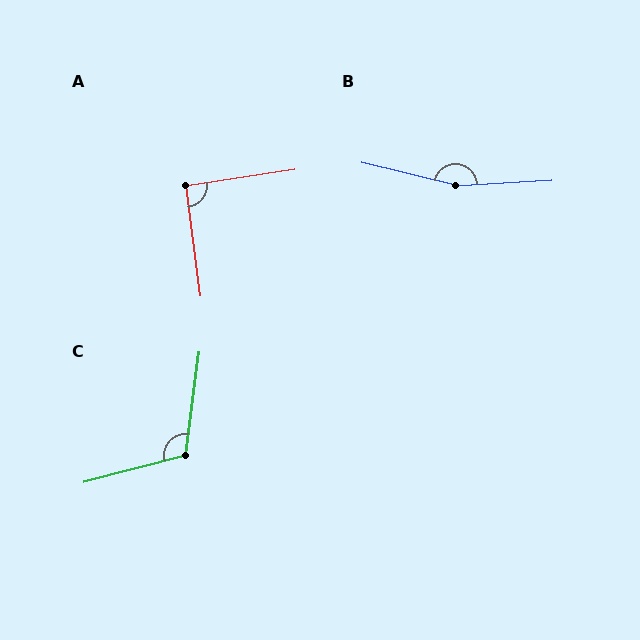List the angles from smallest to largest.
A (91°), C (112°), B (163°).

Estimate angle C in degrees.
Approximately 112 degrees.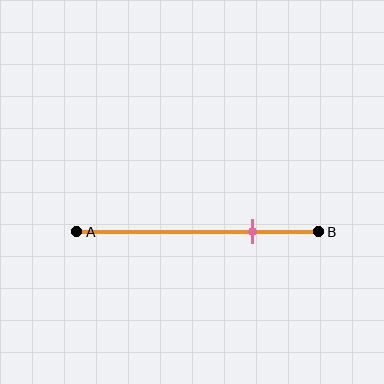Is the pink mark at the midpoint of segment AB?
No, the mark is at about 75% from A, not at the 50% midpoint.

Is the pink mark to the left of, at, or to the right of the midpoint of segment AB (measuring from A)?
The pink mark is to the right of the midpoint of segment AB.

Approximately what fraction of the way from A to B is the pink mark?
The pink mark is approximately 75% of the way from A to B.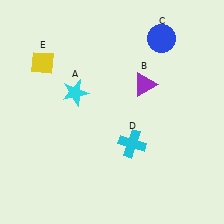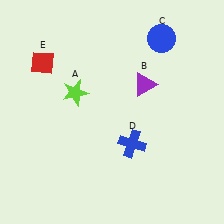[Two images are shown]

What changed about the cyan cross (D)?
In Image 1, D is cyan. In Image 2, it changed to blue.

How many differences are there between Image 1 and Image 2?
There are 3 differences between the two images.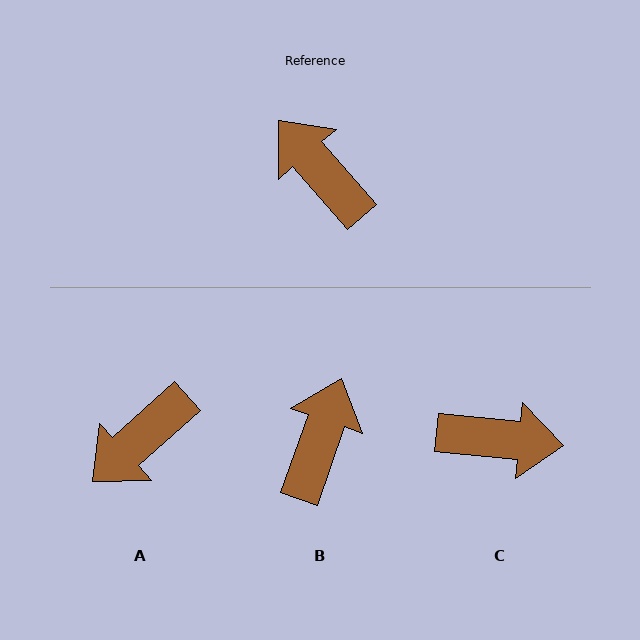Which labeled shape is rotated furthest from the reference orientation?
C, about 137 degrees away.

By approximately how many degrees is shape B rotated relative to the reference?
Approximately 60 degrees clockwise.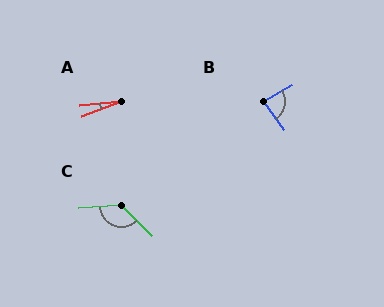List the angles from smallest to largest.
A (15°), B (84°), C (130°).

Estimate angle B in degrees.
Approximately 84 degrees.